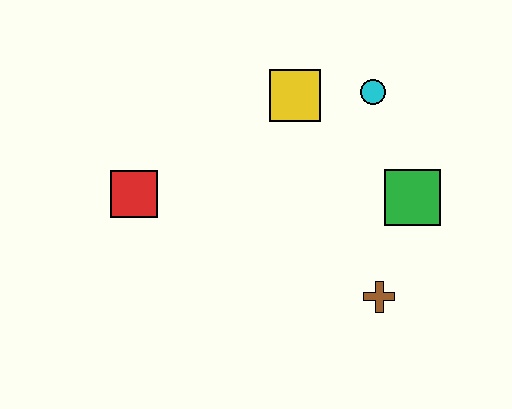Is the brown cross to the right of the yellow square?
Yes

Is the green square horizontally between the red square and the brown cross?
No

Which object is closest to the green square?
The brown cross is closest to the green square.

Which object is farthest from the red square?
The green square is farthest from the red square.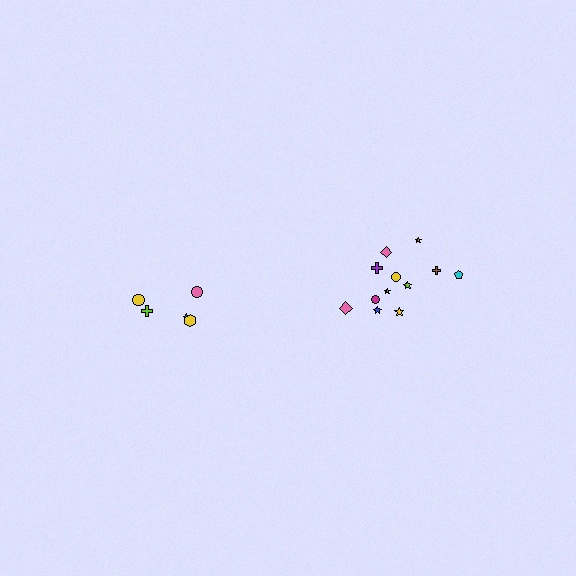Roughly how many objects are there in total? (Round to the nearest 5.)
Roughly 15 objects in total.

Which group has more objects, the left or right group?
The right group.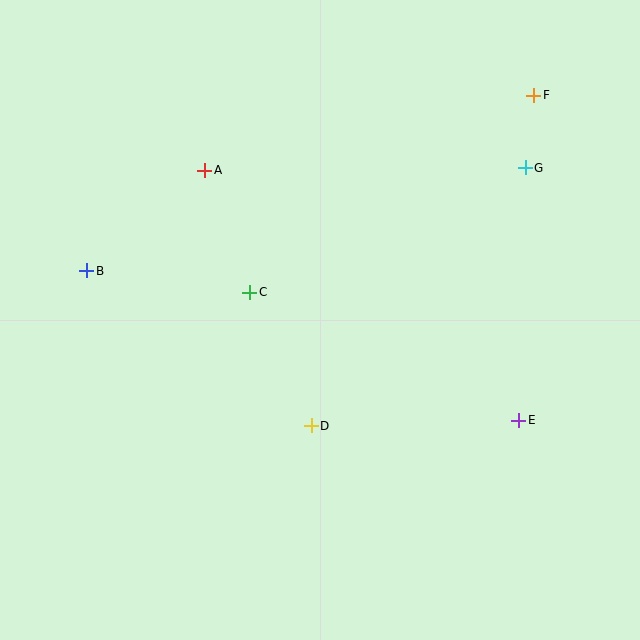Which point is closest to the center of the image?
Point C at (250, 292) is closest to the center.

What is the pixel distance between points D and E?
The distance between D and E is 207 pixels.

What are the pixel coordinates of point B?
Point B is at (87, 271).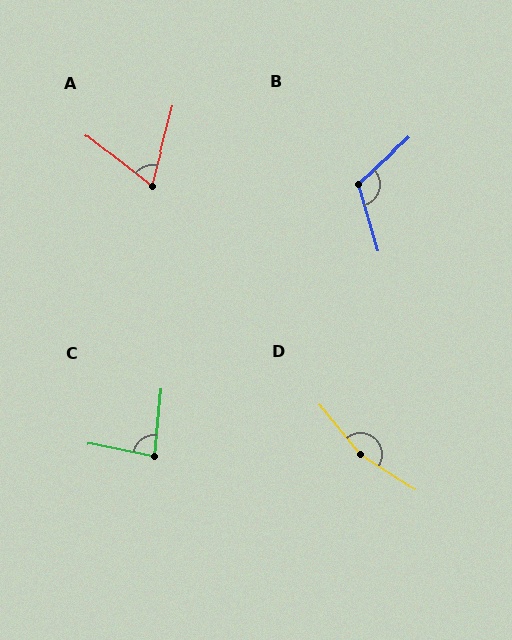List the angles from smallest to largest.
A (67°), C (84°), B (116°), D (161°).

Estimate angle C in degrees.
Approximately 84 degrees.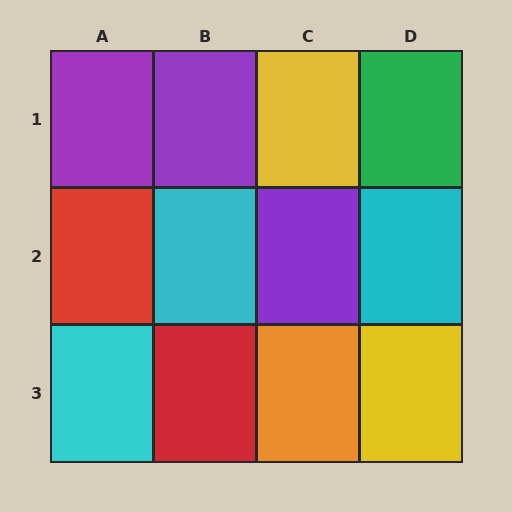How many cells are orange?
1 cell is orange.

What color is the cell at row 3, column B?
Red.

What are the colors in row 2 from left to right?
Red, cyan, purple, cyan.